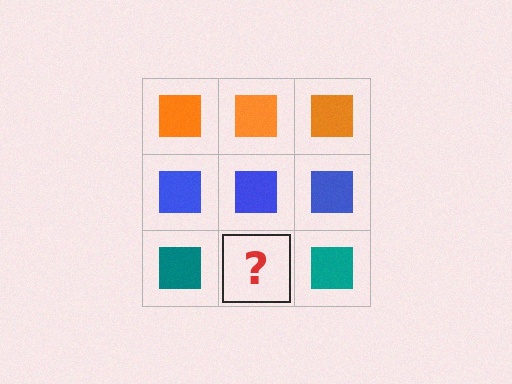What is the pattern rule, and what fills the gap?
The rule is that each row has a consistent color. The gap should be filled with a teal square.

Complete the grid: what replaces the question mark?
The question mark should be replaced with a teal square.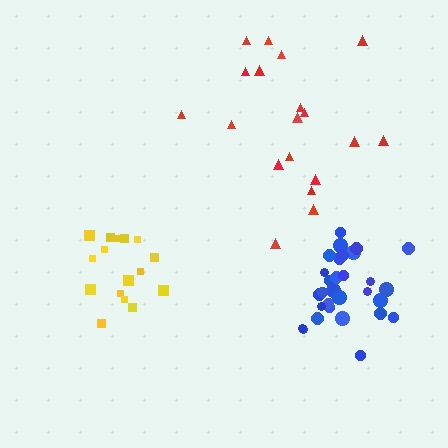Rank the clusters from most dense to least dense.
blue, yellow, red.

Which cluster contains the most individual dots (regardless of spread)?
Blue (31).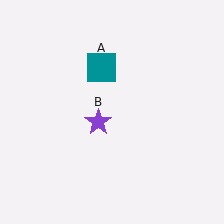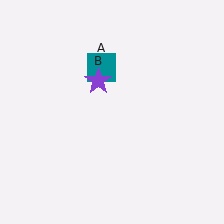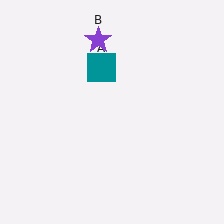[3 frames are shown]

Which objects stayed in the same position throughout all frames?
Teal square (object A) remained stationary.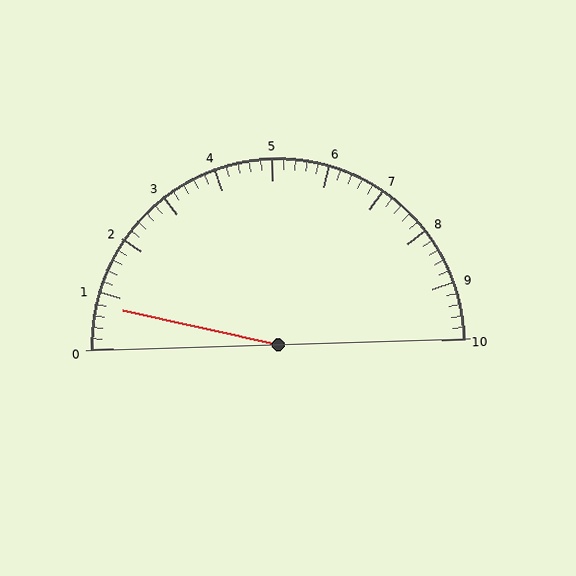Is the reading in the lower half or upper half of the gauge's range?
The reading is in the lower half of the range (0 to 10).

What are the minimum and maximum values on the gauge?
The gauge ranges from 0 to 10.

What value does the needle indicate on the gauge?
The needle indicates approximately 0.8.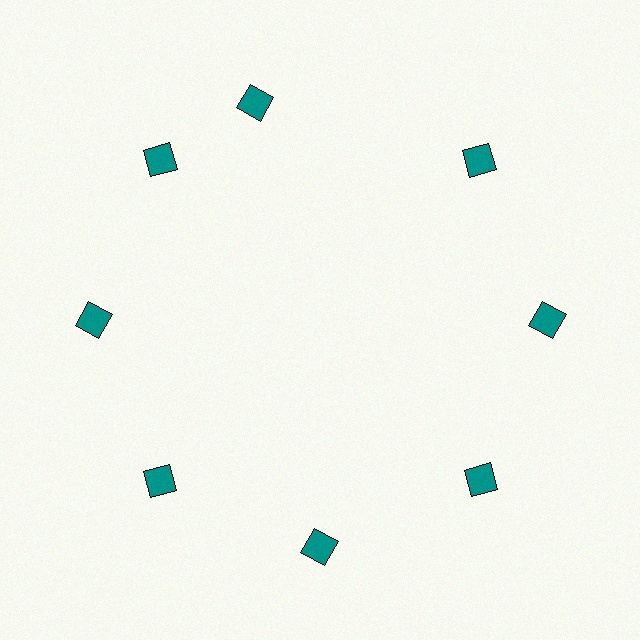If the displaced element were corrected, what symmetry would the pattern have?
It would have 8-fold rotational symmetry — the pattern would map onto itself every 45 degrees.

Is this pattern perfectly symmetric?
No. The 8 teal squares are arranged in a ring, but one element near the 12 o'clock position is rotated out of alignment along the ring, breaking the 8-fold rotational symmetry.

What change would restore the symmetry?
The symmetry would be restored by rotating it back into even spacing with its neighbors so that all 8 squares sit at equal angles and equal distance from the center.